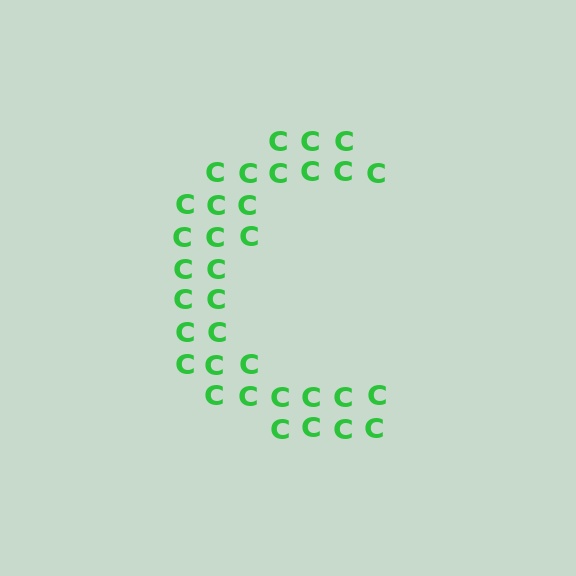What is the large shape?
The large shape is the letter C.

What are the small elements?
The small elements are letter C's.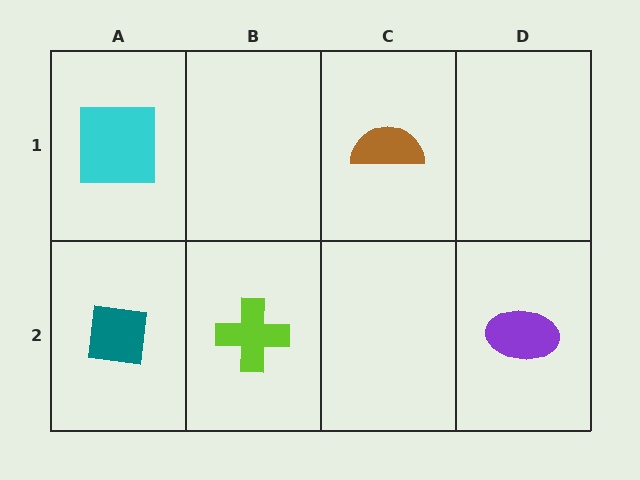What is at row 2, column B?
A lime cross.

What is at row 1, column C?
A brown semicircle.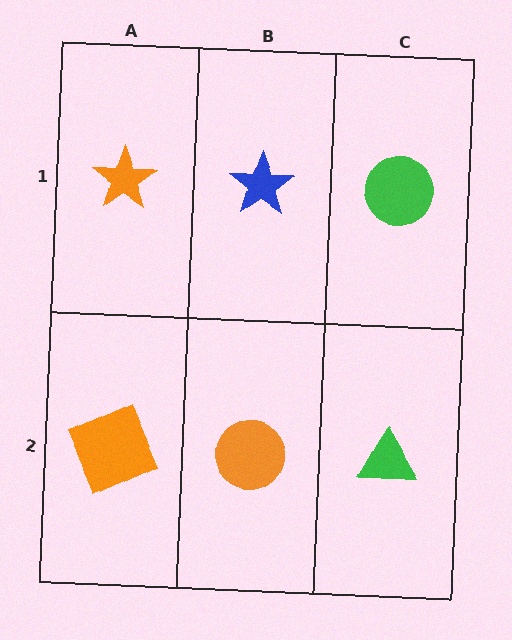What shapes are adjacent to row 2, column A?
An orange star (row 1, column A), an orange circle (row 2, column B).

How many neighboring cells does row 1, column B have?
3.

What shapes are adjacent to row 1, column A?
An orange square (row 2, column A), a blue star (row 1, column B).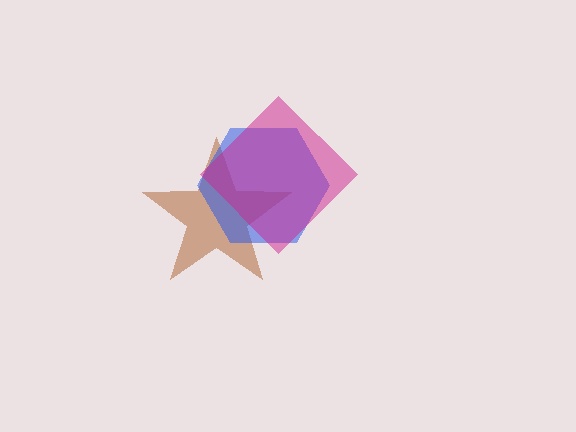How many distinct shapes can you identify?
There are 3 distinct shapes: a brown star, a blue hexagon, a magenta diamond.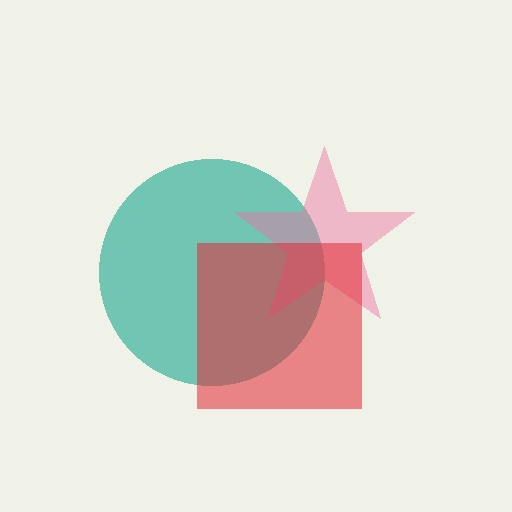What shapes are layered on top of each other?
The layered shapes are: a teal circle, a pink star, a red square.